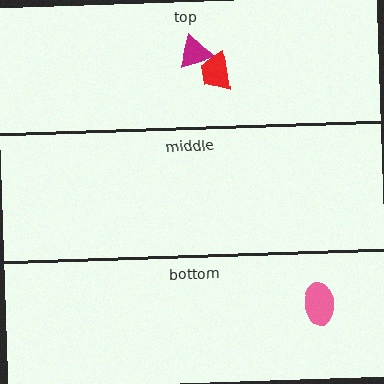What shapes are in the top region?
The magenta triangle, the red trapezoid.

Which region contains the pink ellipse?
The bottom region.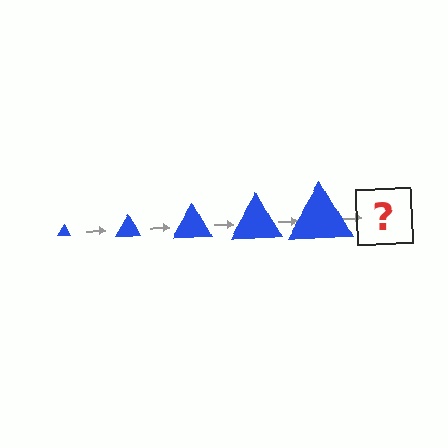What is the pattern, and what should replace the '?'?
The pattern is that the triangle gets progressively larger each step. The '?' should be a blue triangle, larger than the previous one.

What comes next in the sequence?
The next element should be a blue triangle, larger than the previous one.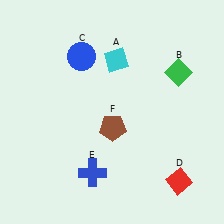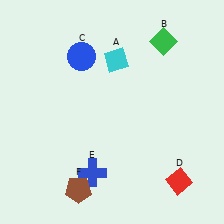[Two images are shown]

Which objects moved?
The objects that moved are: the green diamond (B), the brown pentagon (F).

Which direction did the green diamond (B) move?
The green diamond (B) moved up.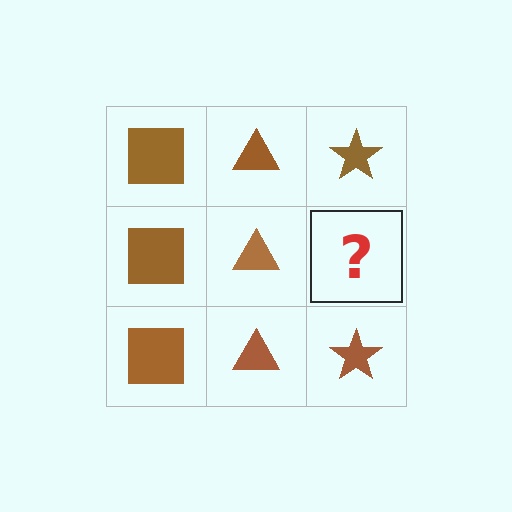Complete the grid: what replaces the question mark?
The question mark should be replaced with a brown star.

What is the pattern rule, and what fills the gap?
The rule is that each column has a consistent shape. The gap should be filled with a brown star.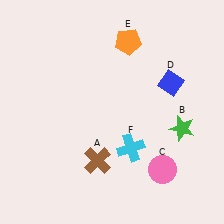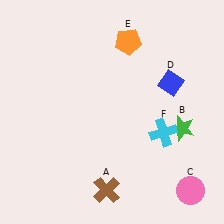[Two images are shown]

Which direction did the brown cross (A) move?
The brown cross (A) moved down.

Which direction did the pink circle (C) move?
The pink circle (C) moved right.